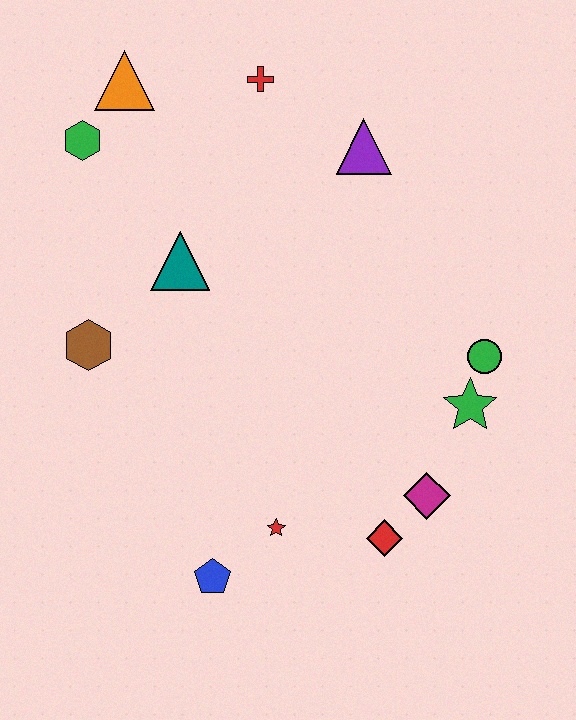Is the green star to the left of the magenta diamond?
No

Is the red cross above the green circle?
Yes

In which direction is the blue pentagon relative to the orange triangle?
The blue pentagon is below the orange triangle.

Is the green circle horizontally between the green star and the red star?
No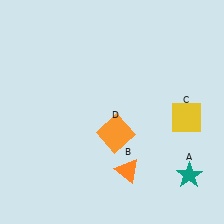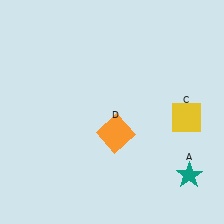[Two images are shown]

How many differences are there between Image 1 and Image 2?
There is 1 difference between the two images.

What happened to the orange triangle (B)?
The orange triangle (B) was removed in Image 2. It was in the bottom-right area of Image 1.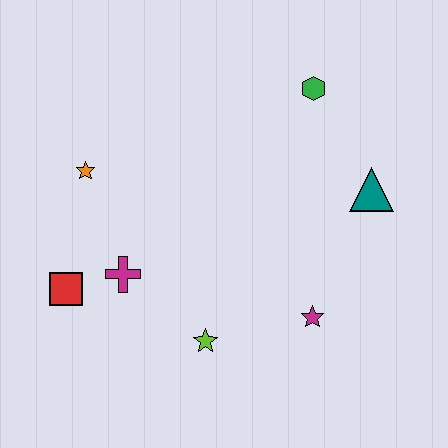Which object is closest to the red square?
The magenta cross is closest to the red square.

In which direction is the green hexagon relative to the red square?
The green hexagon is to the right of the red square.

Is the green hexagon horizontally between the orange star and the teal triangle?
Yes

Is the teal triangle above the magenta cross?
Yes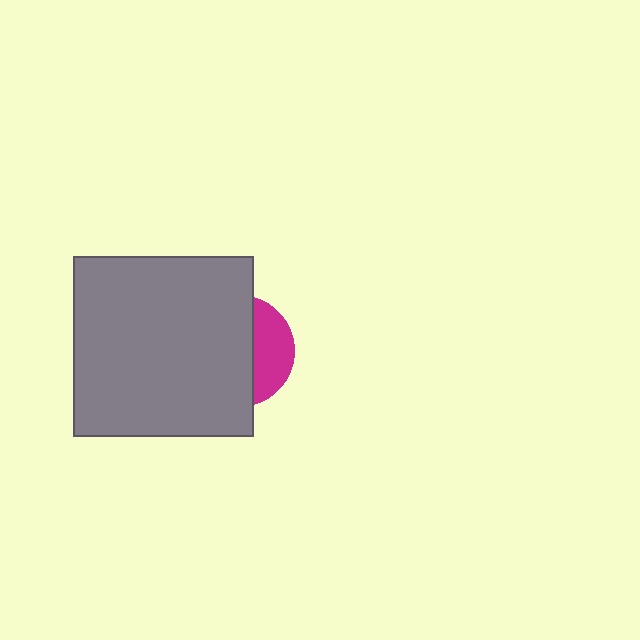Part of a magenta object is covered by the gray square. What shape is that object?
It is a circle.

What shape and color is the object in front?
The object in front is a gray square.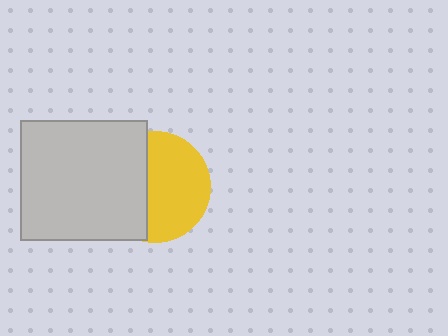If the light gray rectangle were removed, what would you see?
You would see the complete yellow circle.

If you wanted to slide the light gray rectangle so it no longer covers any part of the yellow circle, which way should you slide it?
Slide it left — that is the most direct way to separate the two shapes.